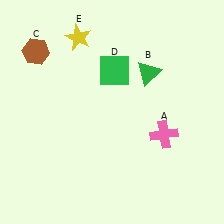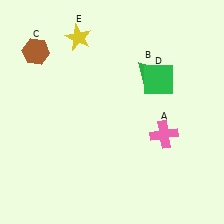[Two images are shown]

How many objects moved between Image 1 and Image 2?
1 object moved between the two images.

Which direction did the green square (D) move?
The green square (D) moved right.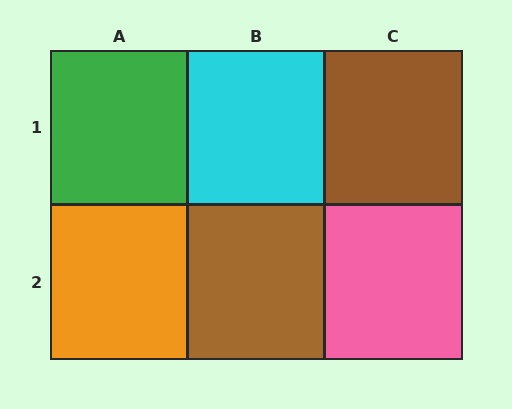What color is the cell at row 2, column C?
Pink.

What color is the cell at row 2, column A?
Orange.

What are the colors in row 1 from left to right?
Green, cyan, brown.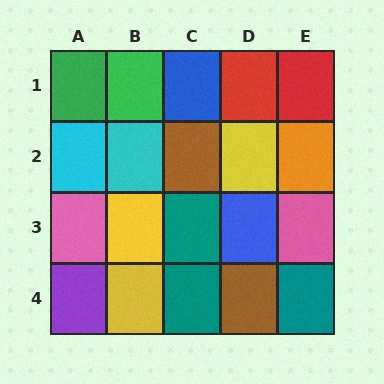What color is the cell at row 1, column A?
Green.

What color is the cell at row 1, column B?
Green.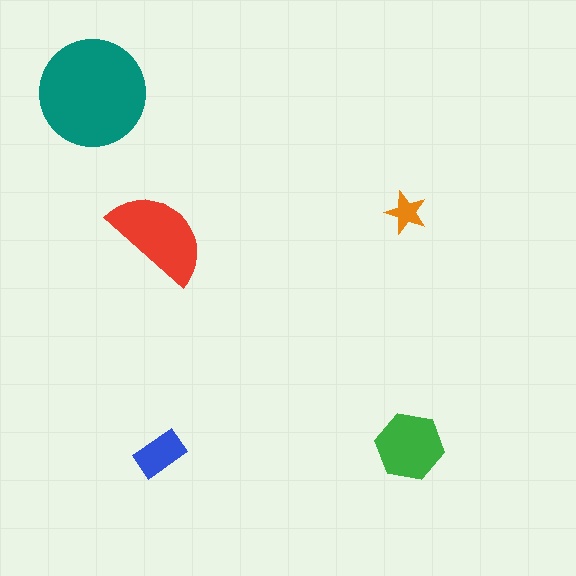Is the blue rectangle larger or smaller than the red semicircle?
Smaller.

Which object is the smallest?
The orange star.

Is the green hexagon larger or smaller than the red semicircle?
Smaller.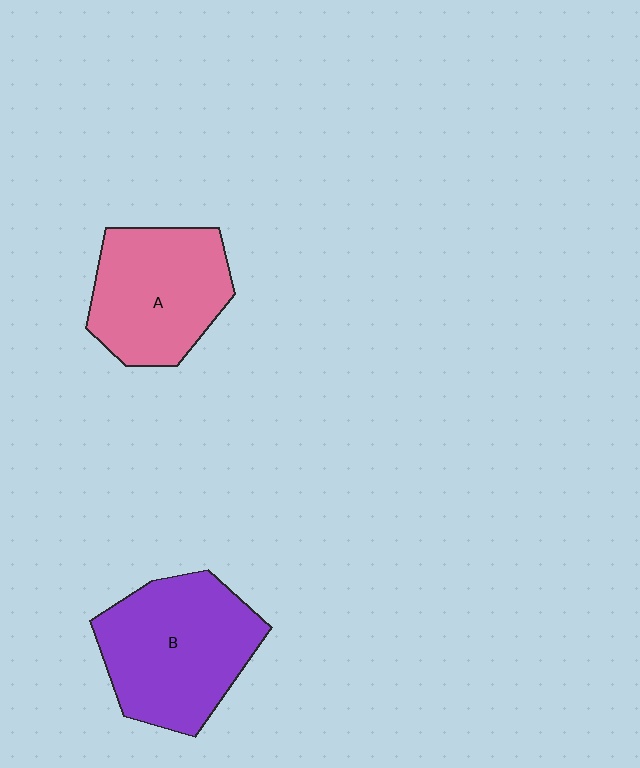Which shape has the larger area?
Shape B (purple).